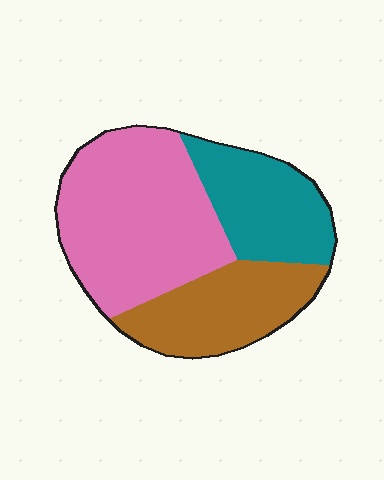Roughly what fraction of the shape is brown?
Brown covers 27% of the shape.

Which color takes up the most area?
Pink, at roughly 50%.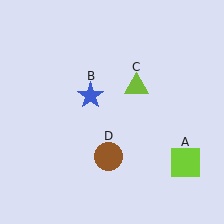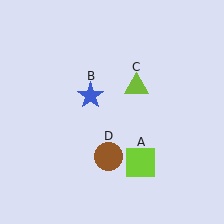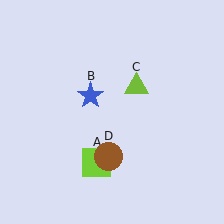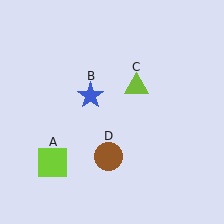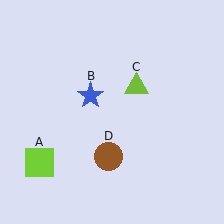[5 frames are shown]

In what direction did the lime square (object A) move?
The lime square (object A) moved left.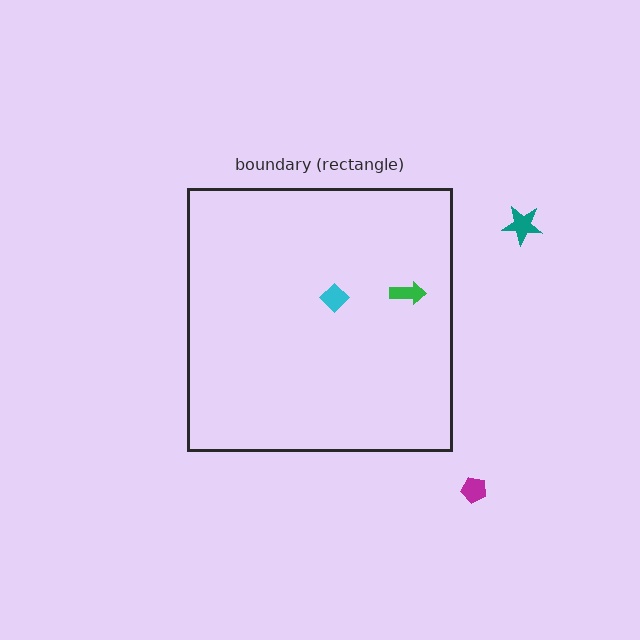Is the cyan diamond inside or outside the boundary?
Inside.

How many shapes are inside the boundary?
2 inside, 2 outside.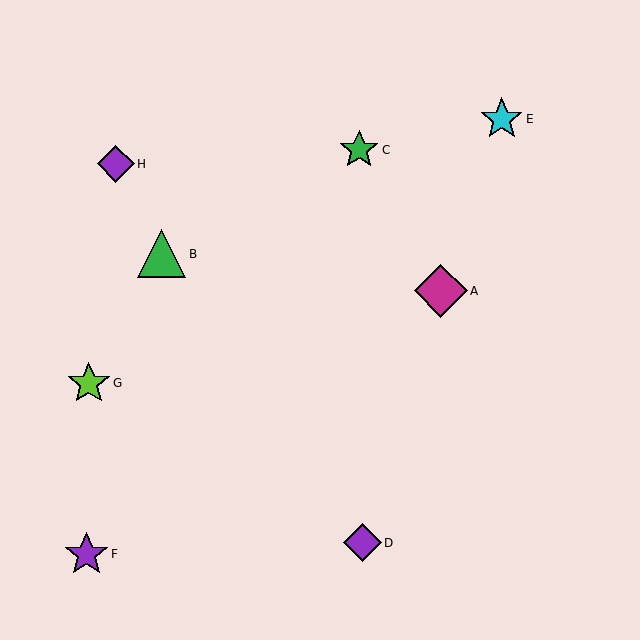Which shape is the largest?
The magenta diamond (labeled A) is the largest.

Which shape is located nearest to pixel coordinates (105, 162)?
The purple diamond (labeled H) at (116, 164) is nearest to that location.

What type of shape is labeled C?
Shape C is a green star.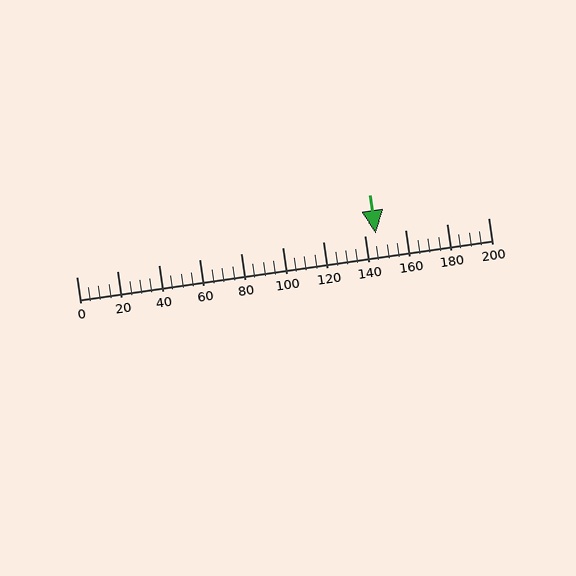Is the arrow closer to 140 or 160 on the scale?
The arrow is closer to 140.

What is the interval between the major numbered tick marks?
The major tick marks are spaced 20 units apart.